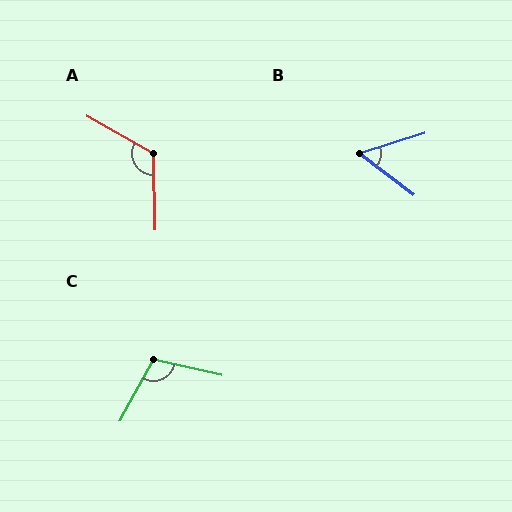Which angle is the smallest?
B, at approximately 55 degrees.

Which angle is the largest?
A, at approximately 121 degrees.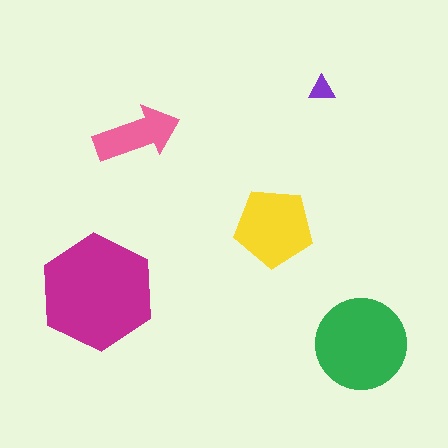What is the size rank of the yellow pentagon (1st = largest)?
3rd.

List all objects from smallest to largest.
The purple triangle, the pink arrow, the yellow pentagon, the green circle, the magenta hexagon.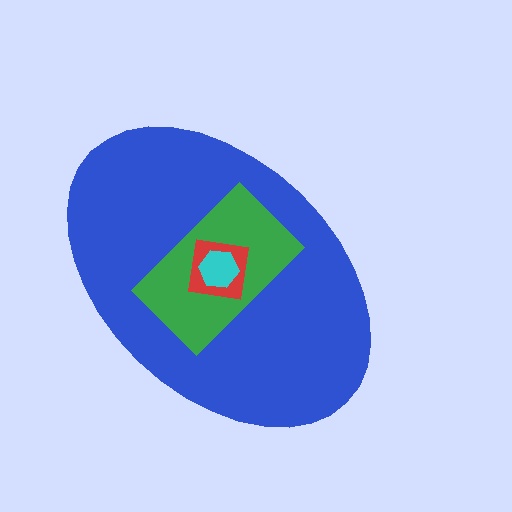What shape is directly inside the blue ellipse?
The green rectangle.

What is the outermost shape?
The blue ellipse.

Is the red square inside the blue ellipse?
Yes.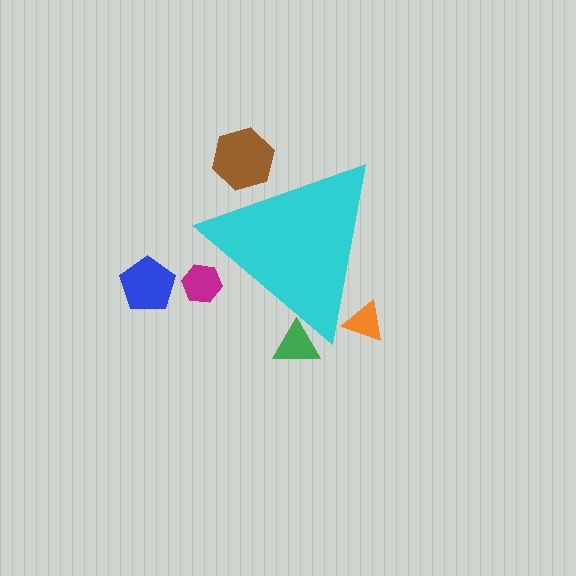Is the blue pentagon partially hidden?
No, the blue pentagon is fully visible.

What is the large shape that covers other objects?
A cyan triangle.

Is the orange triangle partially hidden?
Yes, the orange triangle is partially hidden behind the cyan triangle.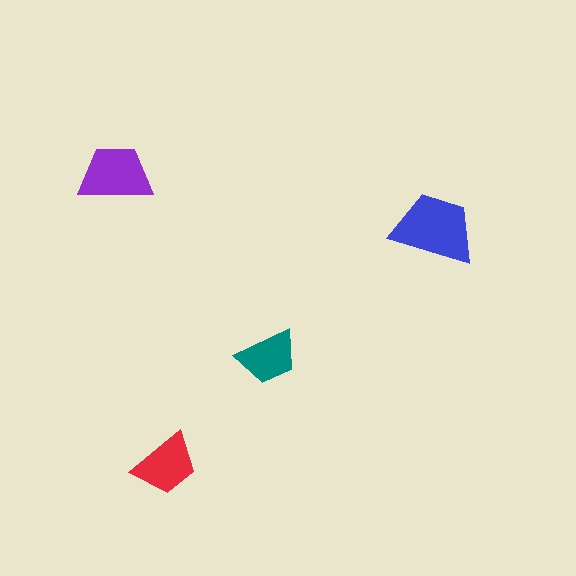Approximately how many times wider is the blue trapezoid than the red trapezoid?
About 1.5 times wider.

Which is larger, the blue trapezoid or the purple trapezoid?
The blue one.